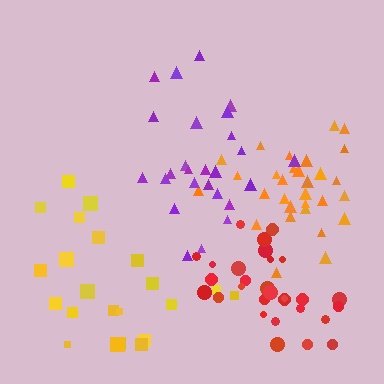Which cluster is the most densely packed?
Orange.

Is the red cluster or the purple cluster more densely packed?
Red.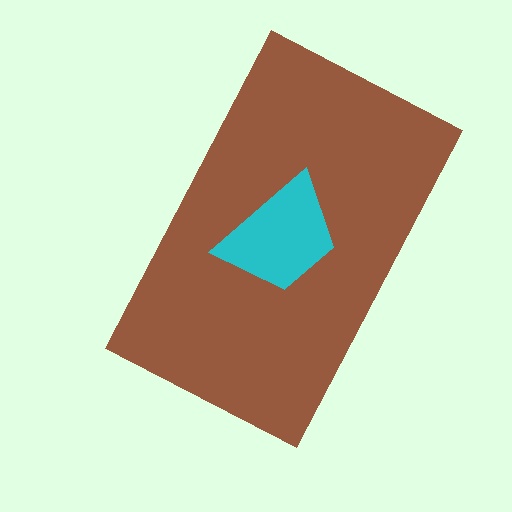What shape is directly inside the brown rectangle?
The cyan trapezoid.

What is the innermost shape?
The cyan trapezoid.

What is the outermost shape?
The brown rectangle.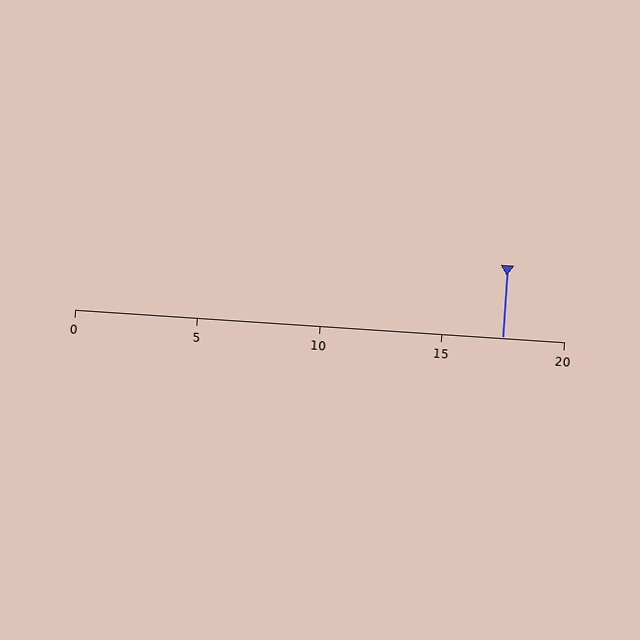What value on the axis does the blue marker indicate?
The marker indicates approximately 17.5.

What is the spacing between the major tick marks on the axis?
The major ticks are spaced 5 apart.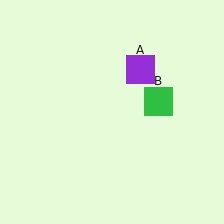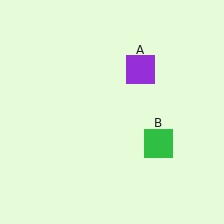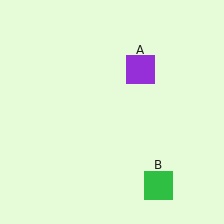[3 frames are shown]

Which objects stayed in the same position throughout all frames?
Purple square (object A) remained stationary.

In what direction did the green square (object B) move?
The green square (object B) moved down.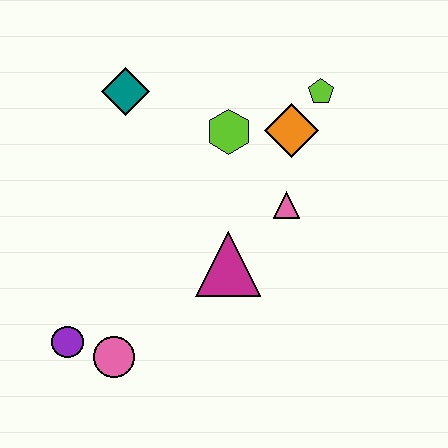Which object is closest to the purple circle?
The pink circle is closest to the purple circle.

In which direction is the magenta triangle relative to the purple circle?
The magenta triangle is to the right of the purple circle.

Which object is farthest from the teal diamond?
The pink circle is farthest from the teal diamond.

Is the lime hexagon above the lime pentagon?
No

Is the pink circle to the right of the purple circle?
Yes